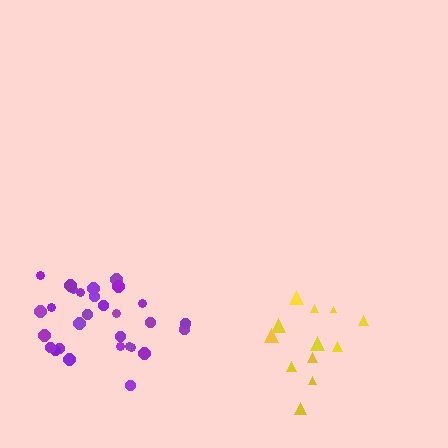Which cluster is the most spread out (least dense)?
Yellow.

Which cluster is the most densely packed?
Purple.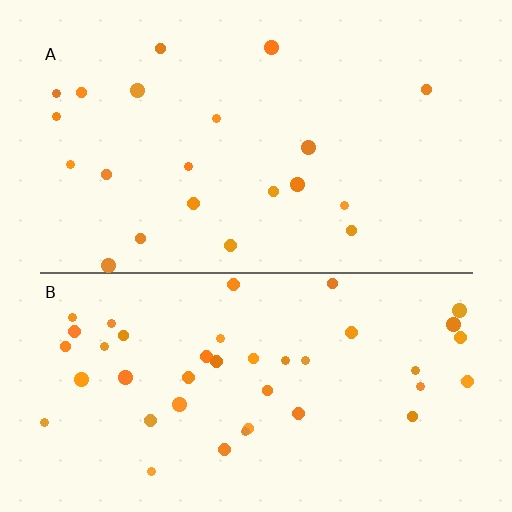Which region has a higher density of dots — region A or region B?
B (the bottom).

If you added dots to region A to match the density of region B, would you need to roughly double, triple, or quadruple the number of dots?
Approximately double.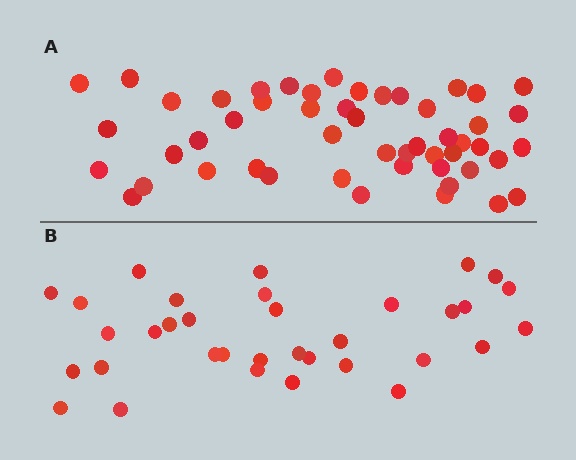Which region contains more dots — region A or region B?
Region A (the top region) has more dots.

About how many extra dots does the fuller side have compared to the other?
Region A has approximately 15 more dots than region B.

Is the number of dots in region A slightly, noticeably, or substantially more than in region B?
Region A has substantially more. The ratio is roughly 1.5 to 1.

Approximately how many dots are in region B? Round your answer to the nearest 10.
About 30 dots. (The exact count is 34, which rounds to 30.)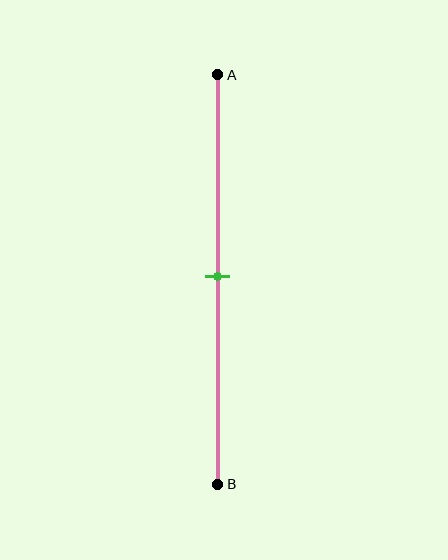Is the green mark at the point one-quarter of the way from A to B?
No, the mark is at about 50% from A, not at the 25% one-quarter point.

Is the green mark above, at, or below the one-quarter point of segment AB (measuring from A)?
The green mark is below the one-quarter point of segment AB.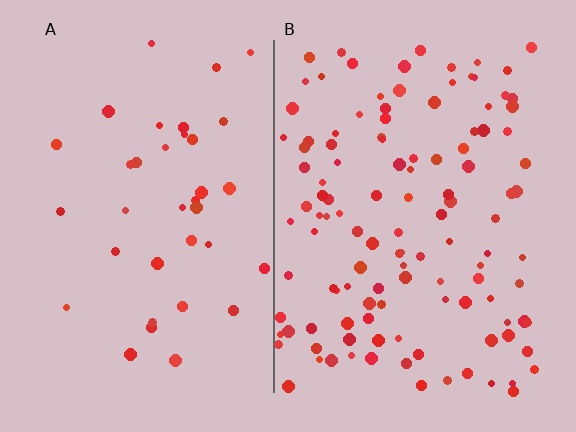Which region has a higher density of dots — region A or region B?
B (the right).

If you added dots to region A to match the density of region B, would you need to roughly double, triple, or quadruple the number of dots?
Approximately triple.